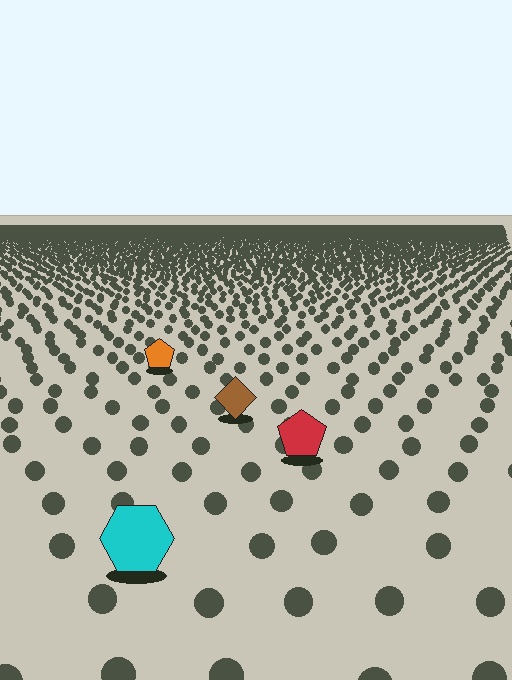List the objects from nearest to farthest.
From nearest to farthest: the cyan hexagon, the red pentagon, the brown diamond, the orange pentagon.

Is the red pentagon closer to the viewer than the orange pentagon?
Yes. The red pentagon is closer — you can tell from the texture gradient: the ground texture is coarser near it.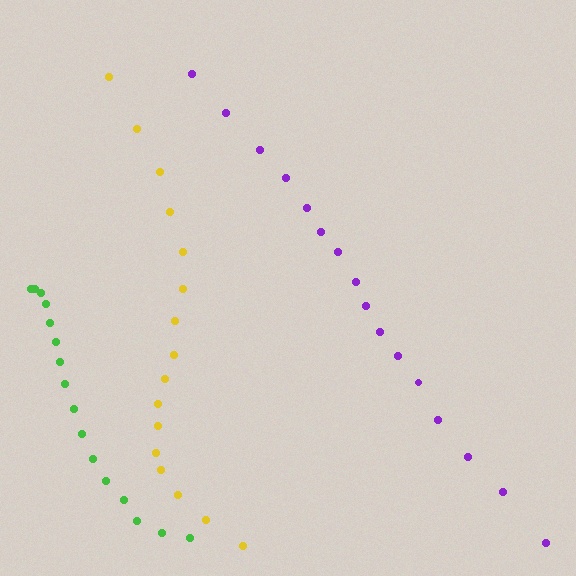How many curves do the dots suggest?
There are 3 distinct paths.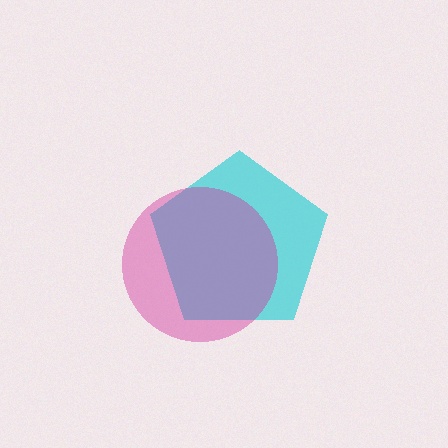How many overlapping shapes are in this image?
There are 2 overlapping shapes in the image.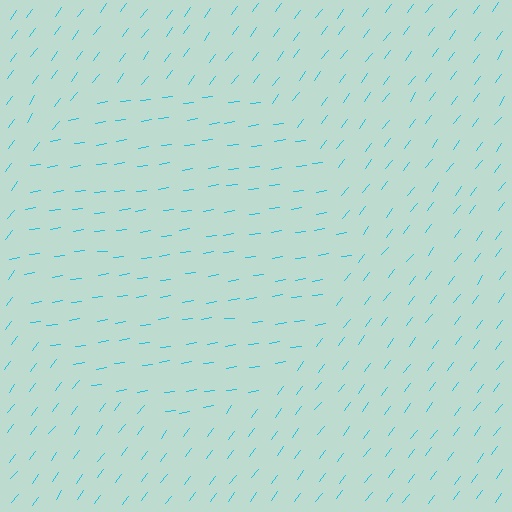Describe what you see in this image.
The image is filled with small cyan line segments. A circle region in the image has lines oriented differently from the surrounding lines, creating a visible texture boundary.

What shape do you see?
I see a circle.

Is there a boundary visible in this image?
Yes, there is a texture boundary formed by a change in line orientation.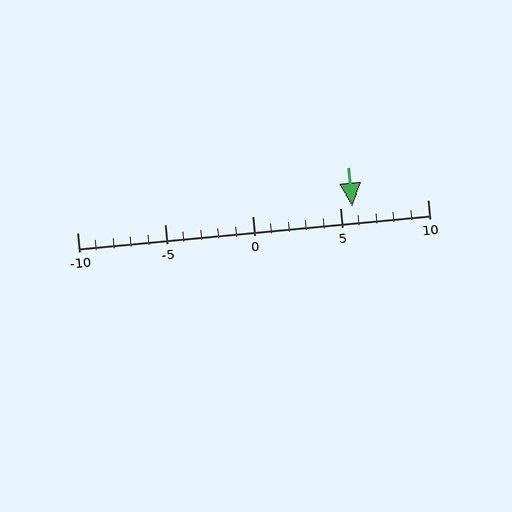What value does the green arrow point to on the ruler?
The green arrow points to approximately 6.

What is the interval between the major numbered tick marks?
The major tick marks are spaced 5 units apart.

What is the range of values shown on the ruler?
The ruler shows values from -10 to 10.